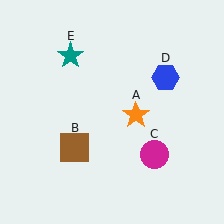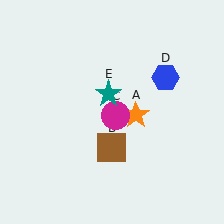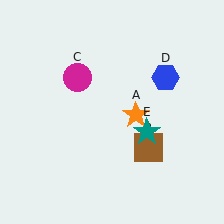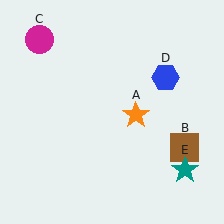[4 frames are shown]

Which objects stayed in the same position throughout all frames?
Orange star (object A) and blue hexagon (object D) remained stationary.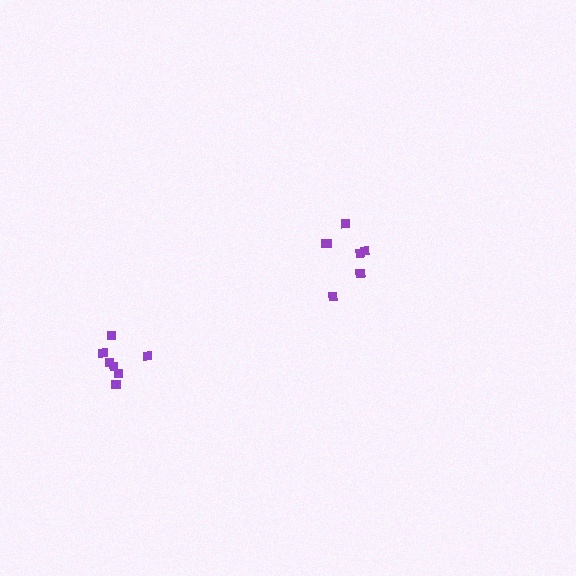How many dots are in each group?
Group 1: 7 dots, Group 2: 7 dots (14 total).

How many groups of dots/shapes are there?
There are 2 groups.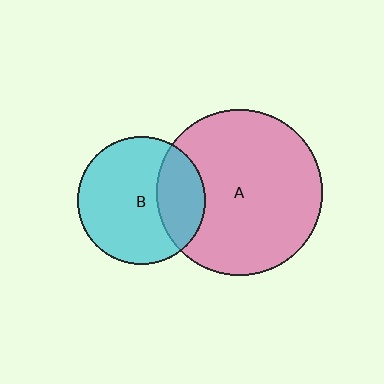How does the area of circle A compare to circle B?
Approximately 1.7 times.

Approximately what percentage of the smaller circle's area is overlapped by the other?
Approximately 30%.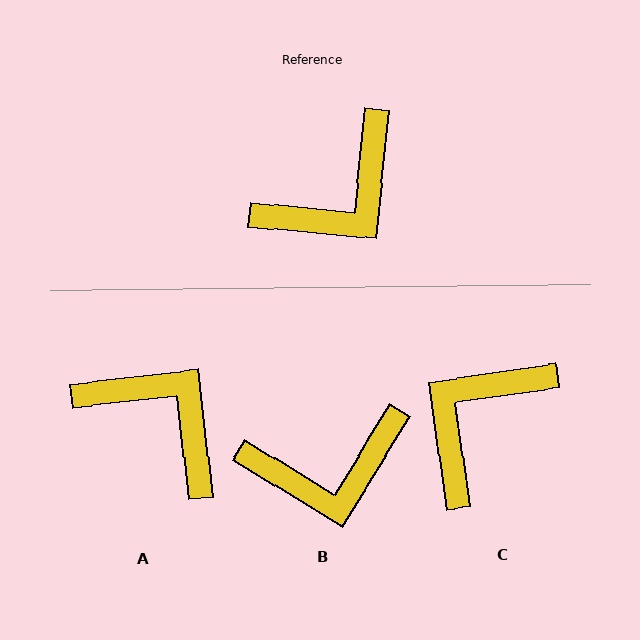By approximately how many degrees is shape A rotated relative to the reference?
Approximately 102 degrees counter-clockwise.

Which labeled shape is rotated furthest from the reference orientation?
C, about 166 degrees away.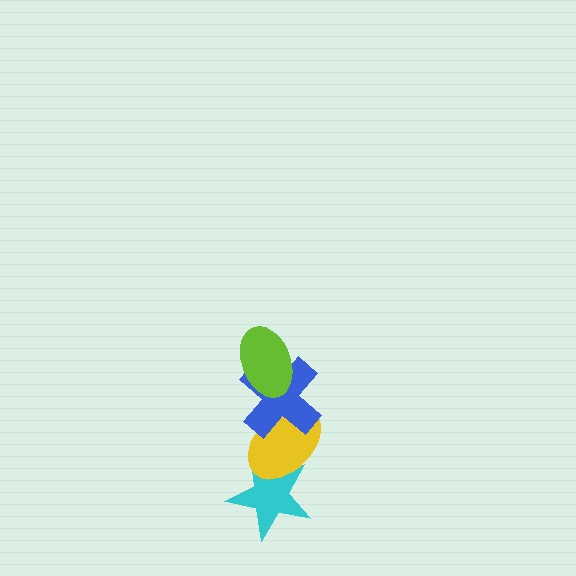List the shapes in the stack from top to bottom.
From top to bottom: the lime ellipse, the blue cross, the yellow ellipse, the cyan star.